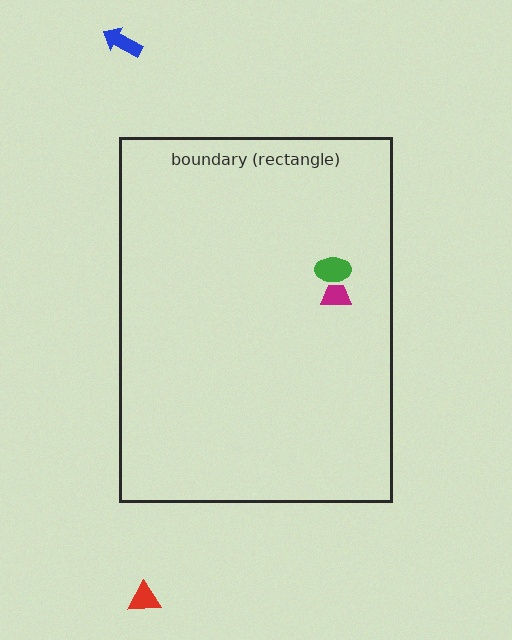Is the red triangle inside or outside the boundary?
Outside.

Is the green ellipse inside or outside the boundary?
Inside.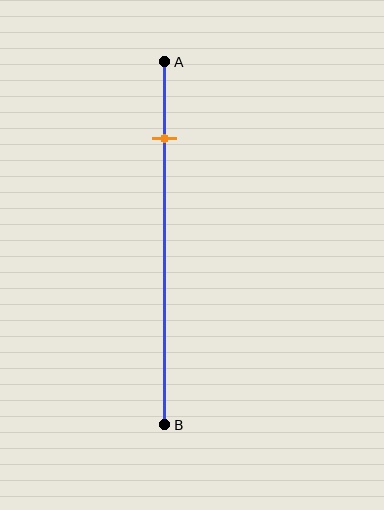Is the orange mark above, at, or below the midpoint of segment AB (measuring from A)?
The orange mark is above the midpoint of segment AB.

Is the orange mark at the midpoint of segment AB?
No, the mark is at about 20% from A, not at the 50% midpoint.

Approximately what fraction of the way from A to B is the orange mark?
The orange mark is approximately 20% of the way from A to B.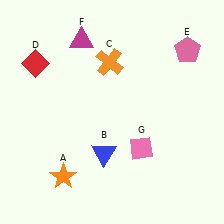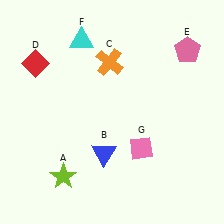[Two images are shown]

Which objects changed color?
A changed from orange to lime. F changed from magenta to cyan.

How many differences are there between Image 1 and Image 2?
There are 2 differences between the two images.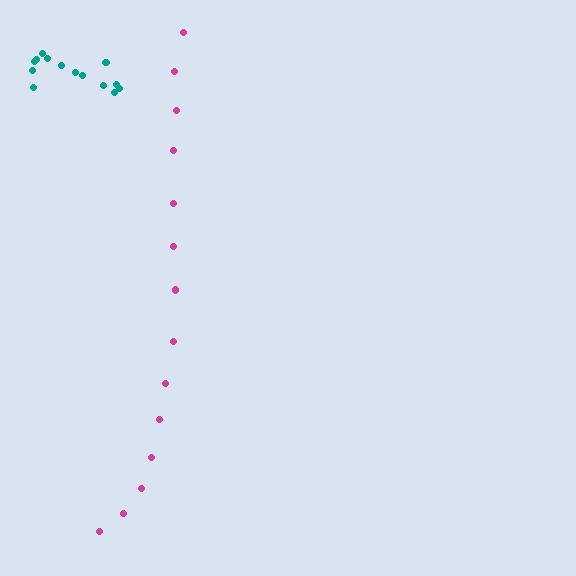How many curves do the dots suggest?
There are 2 distinct paths.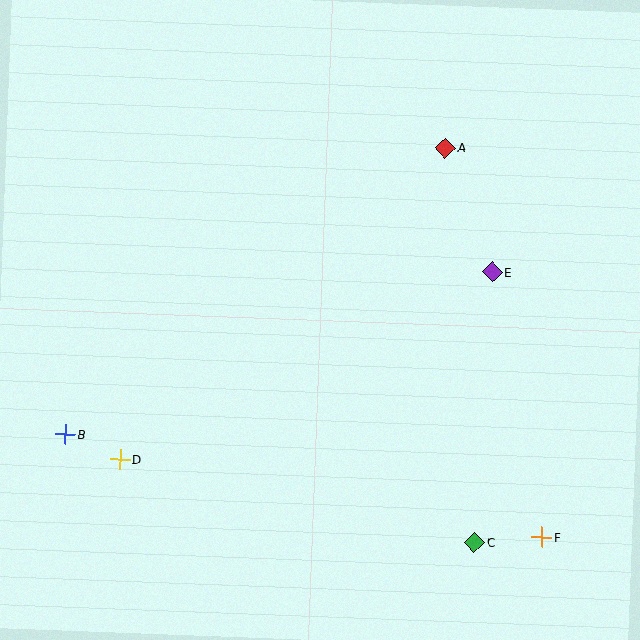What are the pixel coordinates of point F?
Point F is at (542, 537).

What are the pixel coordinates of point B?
Point B is at (65, 434).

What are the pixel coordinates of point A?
Point A is at (445, 148).